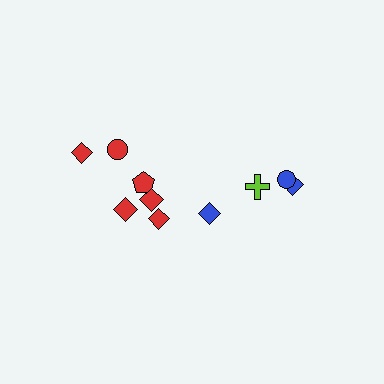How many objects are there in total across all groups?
There are 10 objects.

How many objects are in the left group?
There are 6 objects.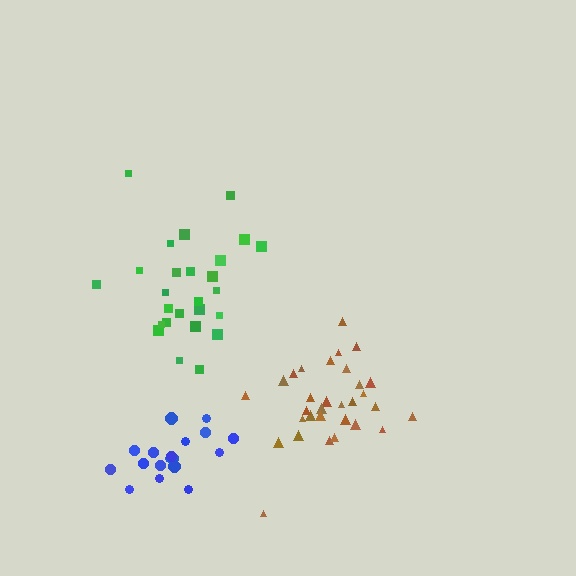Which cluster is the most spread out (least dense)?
Green.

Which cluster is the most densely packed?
Blue.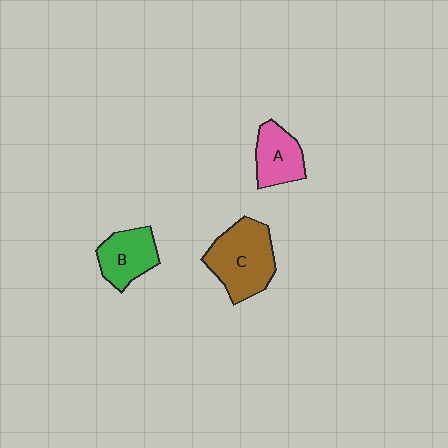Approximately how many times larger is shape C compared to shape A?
Approximately 1.6 times.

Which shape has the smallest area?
Shape A (pink).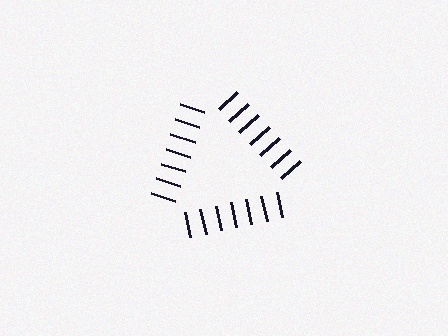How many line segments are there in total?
21 — 7 along each of the 3 edges.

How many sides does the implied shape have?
3 sides — the line-ends trace a triangle.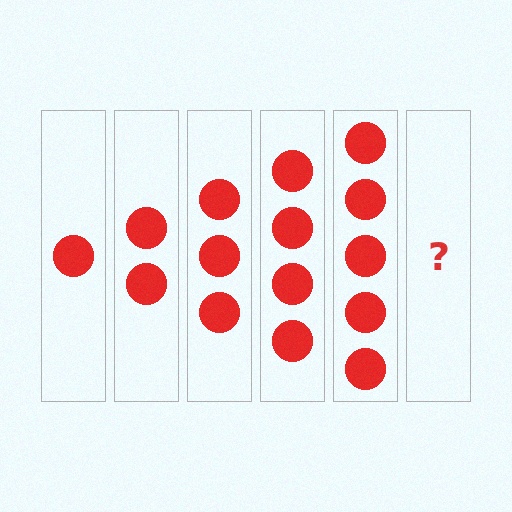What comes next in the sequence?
The next element should be 6 circles.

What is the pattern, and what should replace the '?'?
The pattern is that each step adds one more circle. The '?' should be 6 circles.